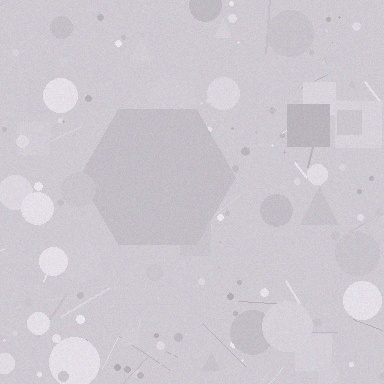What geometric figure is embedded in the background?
A hexagon is embedded in the background.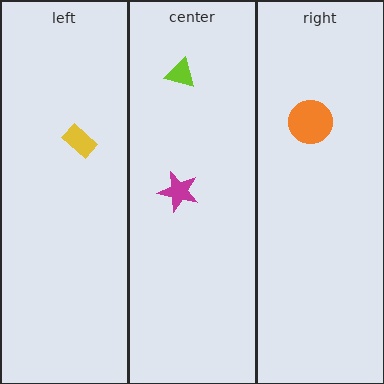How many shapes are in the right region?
1.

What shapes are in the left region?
The yellow rectangle.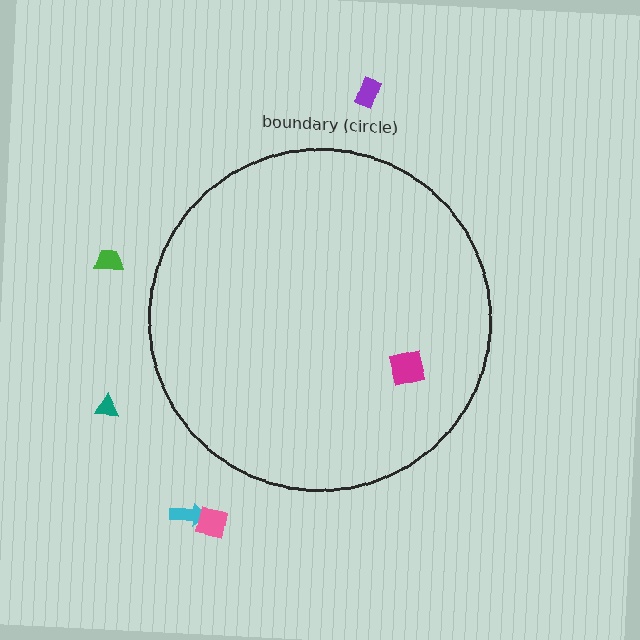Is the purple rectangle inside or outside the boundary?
Outside.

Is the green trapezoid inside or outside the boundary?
Outside.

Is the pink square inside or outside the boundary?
Outside.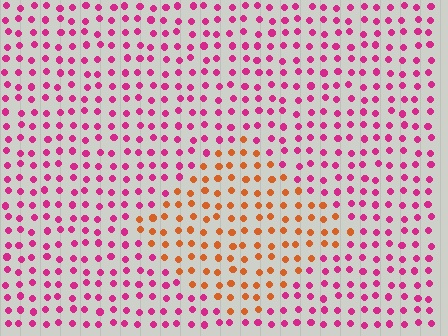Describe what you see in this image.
The image is filled with small magenta elements in a uniform arrangement. A diamond-shaped region is visible where the elements are tinted to a slightly different hue, forming a subtle color boundary.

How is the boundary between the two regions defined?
The boundary is defined purely by a slight shift in hue (about 55 degrees). Spacing, size, and orientation are identical on both sides.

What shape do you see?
I see a diamond.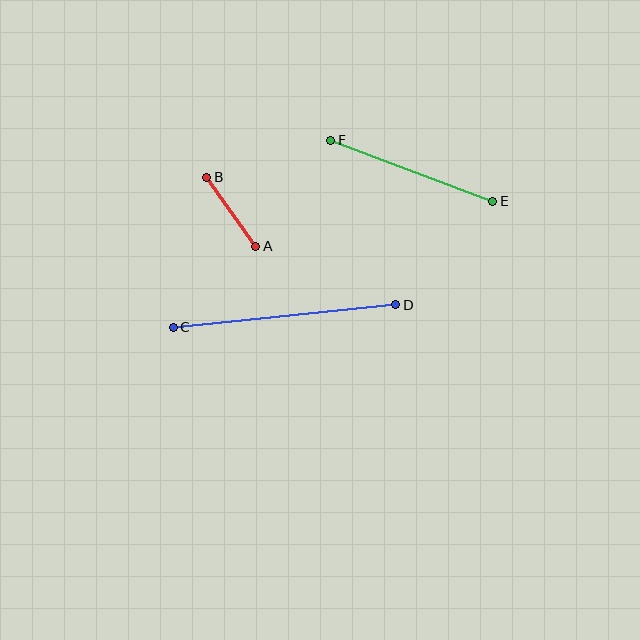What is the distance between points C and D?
The distance is approximately 224 pixels.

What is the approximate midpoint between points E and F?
The midpoint is at approximately (412, 171) pixels.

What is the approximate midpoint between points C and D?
The midpoint is at approximately (284, 316) pixels.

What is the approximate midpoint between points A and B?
The midpoint is at approximately (231, 212) pixels.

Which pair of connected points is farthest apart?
Points C and D are farthest apart.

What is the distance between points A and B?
The distance is approximately 85 pixels.